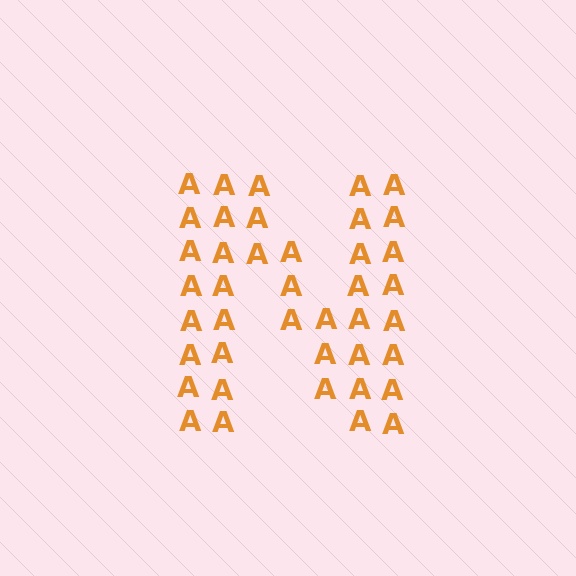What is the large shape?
The large shape is the letter N.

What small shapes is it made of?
It is made of small letter A's.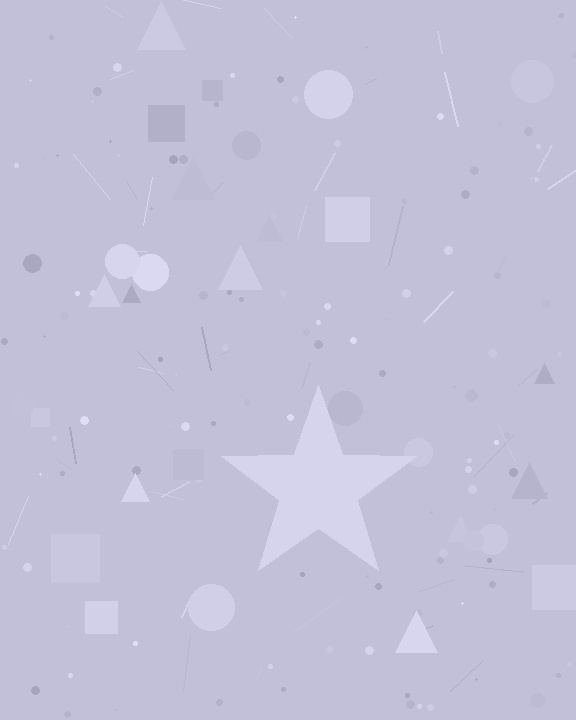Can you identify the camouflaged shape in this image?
The camouflaged shape is a star.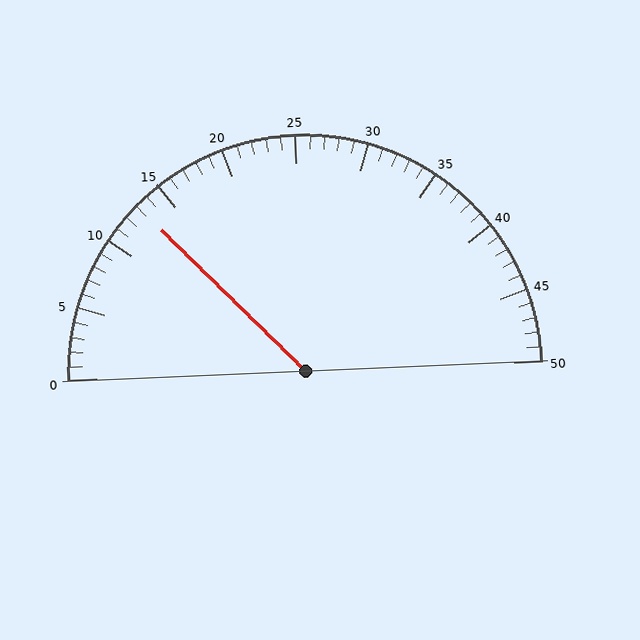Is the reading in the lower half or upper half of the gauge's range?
The reading is in the lower half of the range (0 to 50).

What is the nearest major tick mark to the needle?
The nearest major tick mark is 15.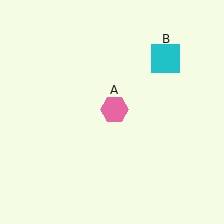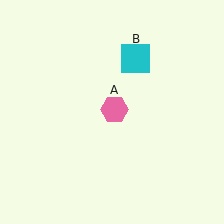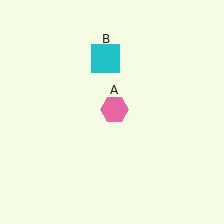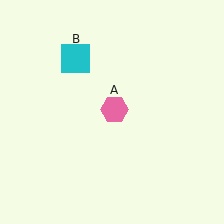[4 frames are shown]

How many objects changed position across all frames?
1 object changed position: cyan square (object B).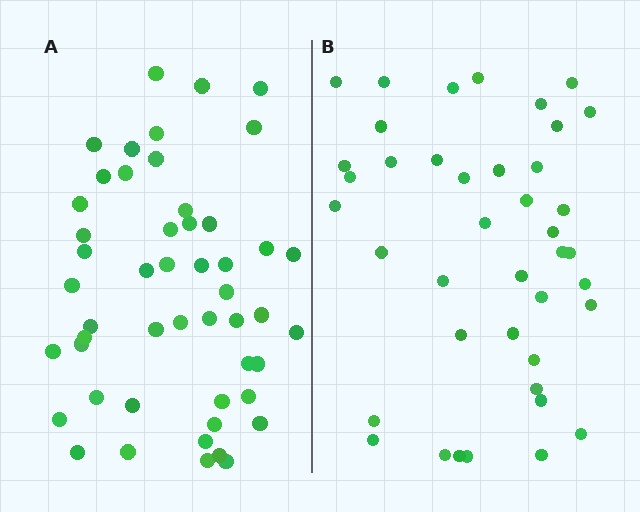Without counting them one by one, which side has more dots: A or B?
Region A (the left region) has more dots.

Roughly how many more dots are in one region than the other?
Region A has roughly 8 or so more dots than region B.